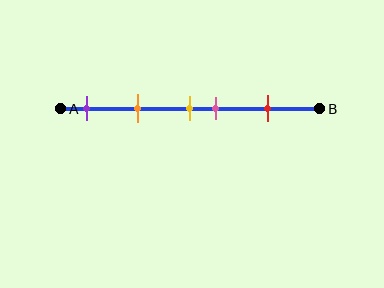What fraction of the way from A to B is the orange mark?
The orange mark is approximately 30% (0.3) of the way from A to B.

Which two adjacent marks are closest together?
The yellow and pink marks are the closest adjacent pair.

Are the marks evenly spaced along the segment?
No, the marks are not evenly spaced.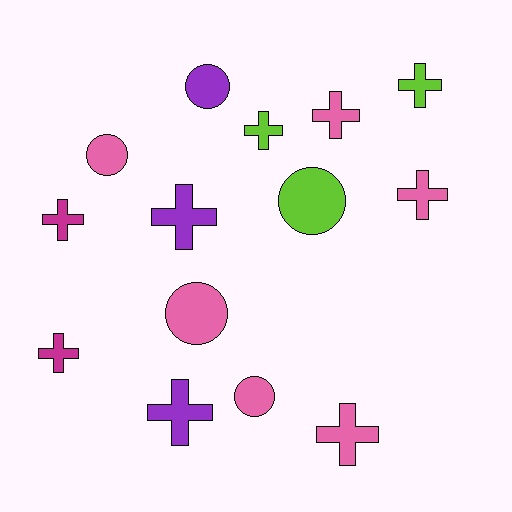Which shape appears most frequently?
Cross, with 9 objects.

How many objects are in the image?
There are 14 objects.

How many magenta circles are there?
There are no magenta circles.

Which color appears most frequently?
Pink, with 6 objects.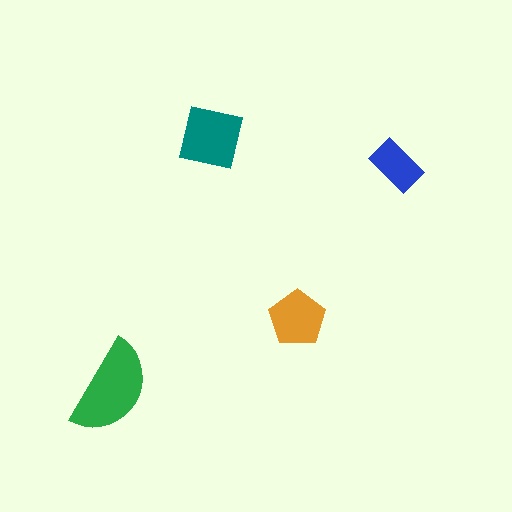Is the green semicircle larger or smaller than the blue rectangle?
Larger.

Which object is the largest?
The green semicircle.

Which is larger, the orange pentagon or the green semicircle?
The green semicircle.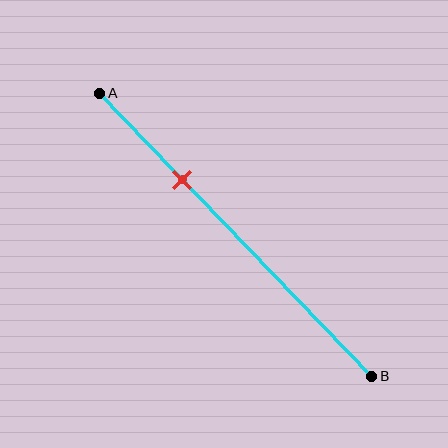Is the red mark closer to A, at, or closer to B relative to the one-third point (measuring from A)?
The red mark is approximately at the one-third point of segment AB.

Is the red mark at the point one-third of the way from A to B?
Yes, the mark is approximately at the one-third point.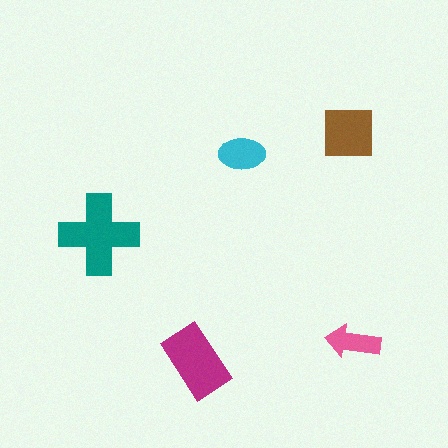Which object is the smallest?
The pink arrow.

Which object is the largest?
The teal cross.